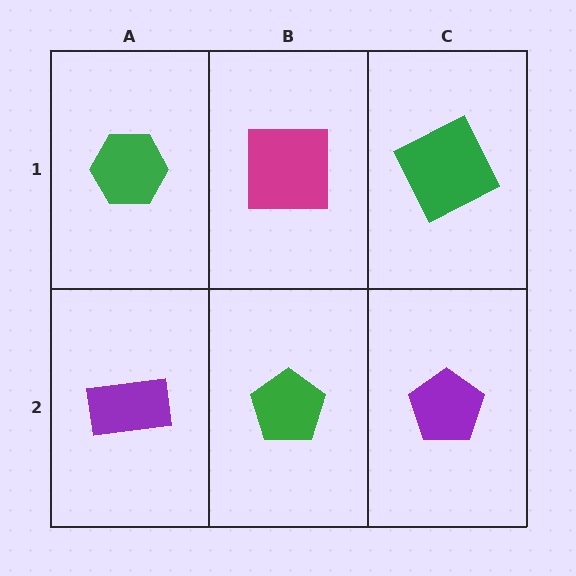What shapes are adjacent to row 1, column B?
A green pentagon (row 2, column B), a green hexagon (row 1, column A), a green square (row 1, column C).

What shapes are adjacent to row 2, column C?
A green square (row 1, column C), a green pentagon (row 2, column B).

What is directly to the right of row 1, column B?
A green square.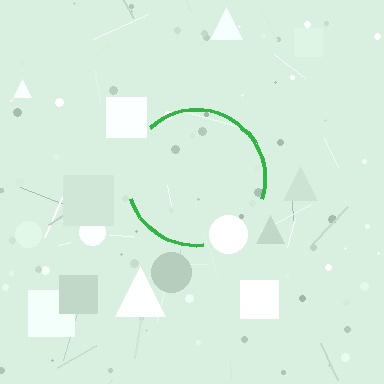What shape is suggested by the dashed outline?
The dashed outline suggests a circle.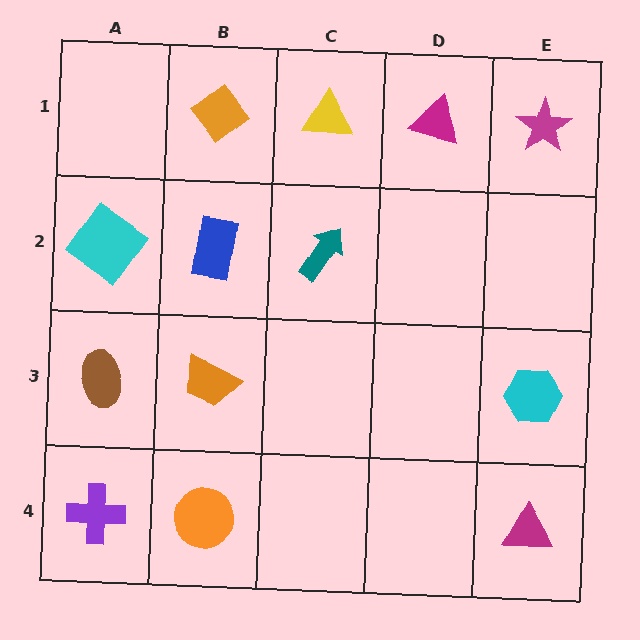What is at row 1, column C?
A yellow triangle.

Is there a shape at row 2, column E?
No, that cell is empty.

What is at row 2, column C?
A teal arrow.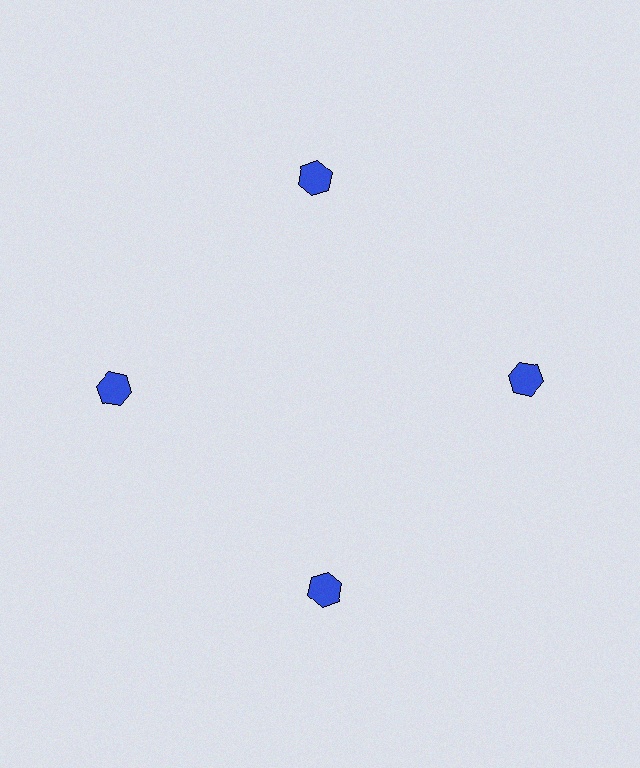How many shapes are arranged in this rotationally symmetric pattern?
There are 4 shapes, arranged in 4 groups of 1.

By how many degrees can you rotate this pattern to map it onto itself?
The pattern maps onto itself every 90 degrees of rotation.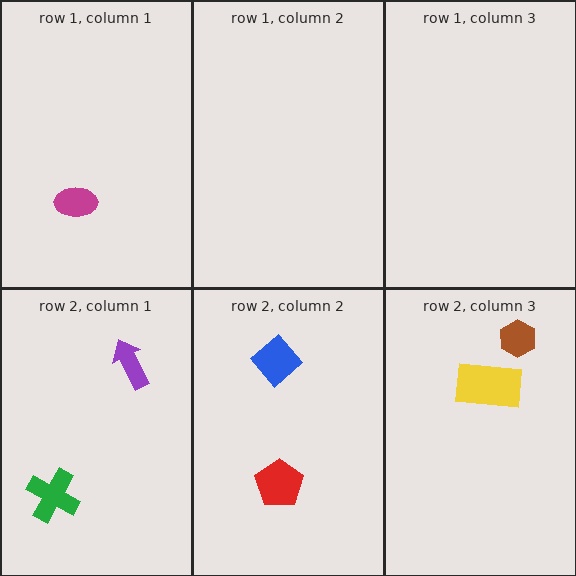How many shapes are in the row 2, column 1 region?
2.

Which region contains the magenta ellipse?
The row 1, column 1 region.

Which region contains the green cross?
The row 2, column 1 region.